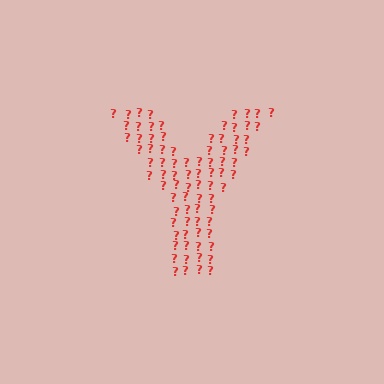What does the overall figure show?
The overall figure shows the letter Y.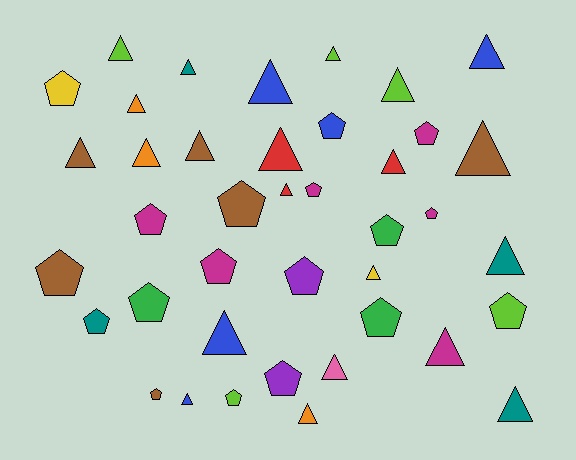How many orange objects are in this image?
There are 3 orange objects.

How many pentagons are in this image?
There are 18 pentagons.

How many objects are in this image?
There are 40 objects.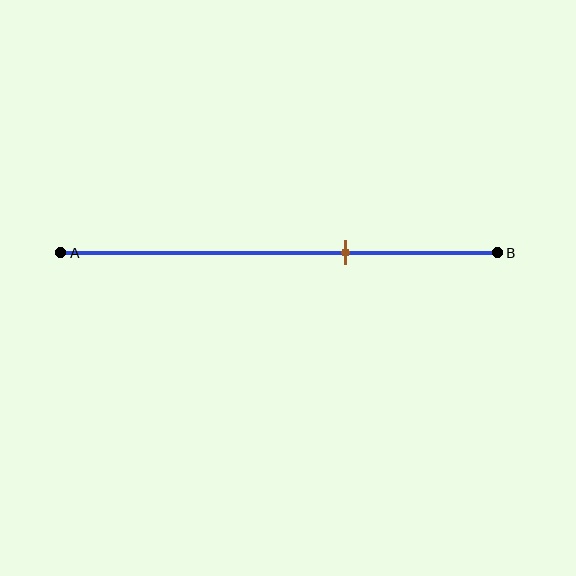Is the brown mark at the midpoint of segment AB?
No, the mark is at about 65% from A, not at the 50% midpoint.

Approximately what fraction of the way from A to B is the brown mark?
The brown mark is approximately 65% of the way from A to B.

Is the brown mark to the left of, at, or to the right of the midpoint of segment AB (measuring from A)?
The brown mark is to the right of the midpoint of segment AB.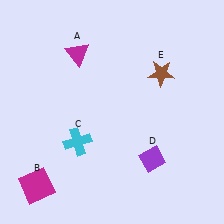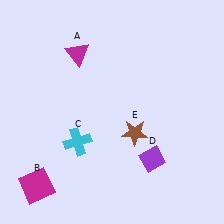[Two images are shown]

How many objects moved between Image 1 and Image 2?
1 object moved between the two images.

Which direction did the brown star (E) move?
The brown star (E) moved down.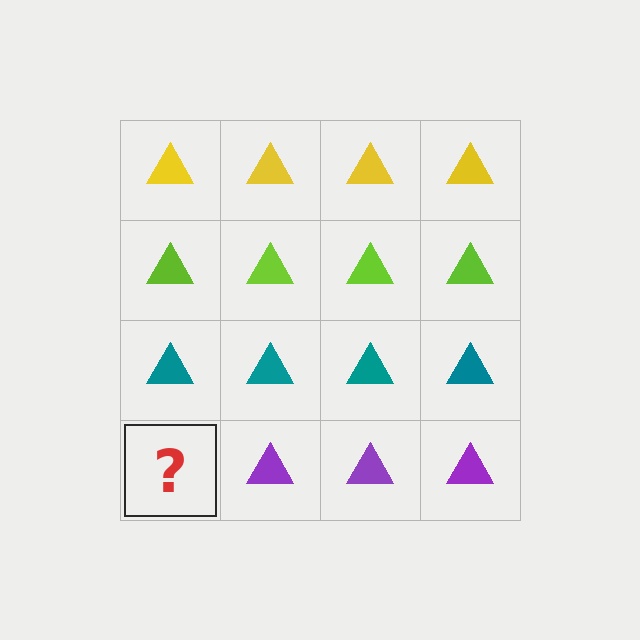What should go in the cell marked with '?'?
The missing cell should contain a purple triangle.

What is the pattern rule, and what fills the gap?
The rule is that each row has a consistent color. The gap should be filled with a purple triangle.